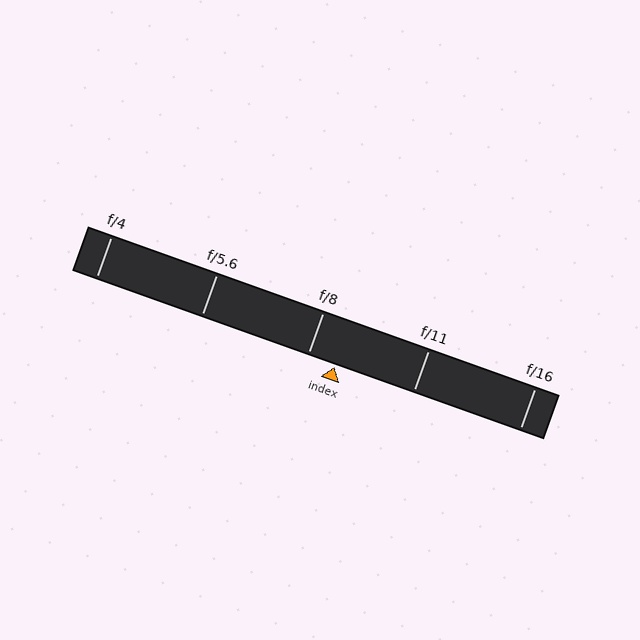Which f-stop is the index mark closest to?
The index mark is closest to f/8.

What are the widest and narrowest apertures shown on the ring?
The widest aperture shown is f/4 and the narrowest is f/16.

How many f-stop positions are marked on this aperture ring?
There are 5 f-stop positions marked.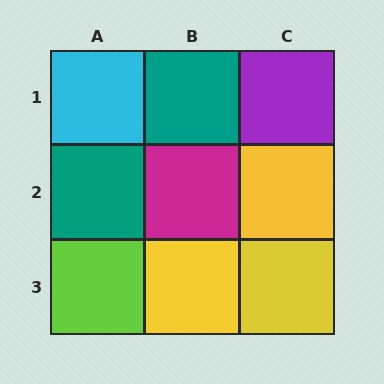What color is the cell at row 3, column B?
Yellow.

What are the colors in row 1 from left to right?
Cyan, teal, purple.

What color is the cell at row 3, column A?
Lime.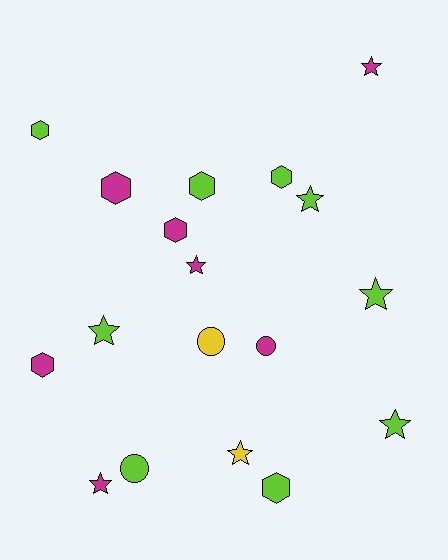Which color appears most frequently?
Lime, with 9 objects.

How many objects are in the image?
There are 18 objects.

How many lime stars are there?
There are 4 lime stars.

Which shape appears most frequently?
Star, with 8 objects.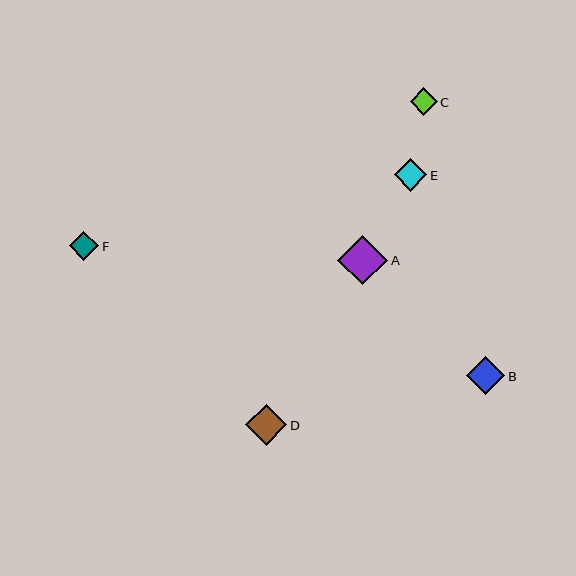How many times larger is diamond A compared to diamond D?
Diamond A is approximately 1.2 times the size of diamond D.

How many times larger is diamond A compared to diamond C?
Diamond A is approximately 1.8 times the size of diamond C.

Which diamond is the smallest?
Diamond C is the smallest with a size of approximately 27 pixels.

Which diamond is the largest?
Diamond A is the largest with a size of approximately 50 pixels.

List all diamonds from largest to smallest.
From largest to smallest: A, D, B, E, F, C.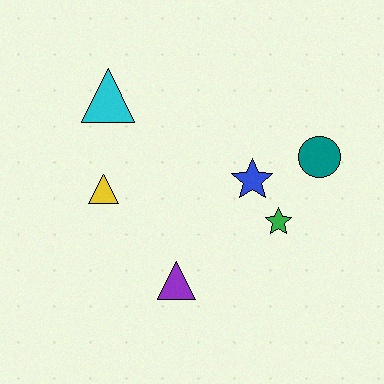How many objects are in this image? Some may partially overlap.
There are 6 objects.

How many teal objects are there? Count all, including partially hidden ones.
There is 1 teal object.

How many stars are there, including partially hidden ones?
There are 2 stars.